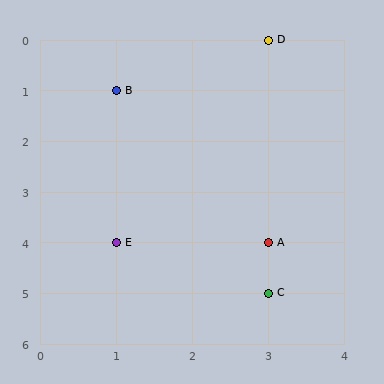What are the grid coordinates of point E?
Point E is at grid coordinates (1, 4).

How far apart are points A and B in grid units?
Points A and B are 2 columns and 3 rows apart (about 3.6 grid units diagonally).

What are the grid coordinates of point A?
Point A is at grid coordinates (3, 4).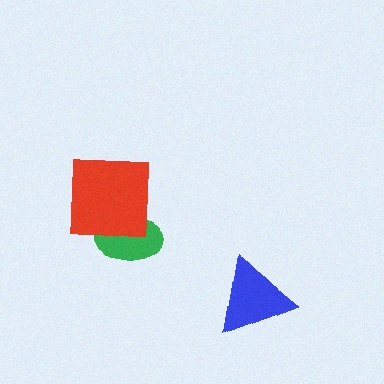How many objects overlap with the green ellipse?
1 object overlaps with the green ellipse.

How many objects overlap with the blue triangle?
0 objects overlap with the blue triangle.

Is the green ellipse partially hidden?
Yes, it is partially covered by another shape.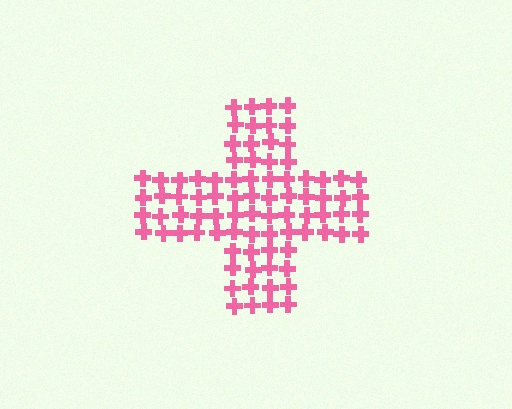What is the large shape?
The large shape is a cross.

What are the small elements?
The small elements are crosses.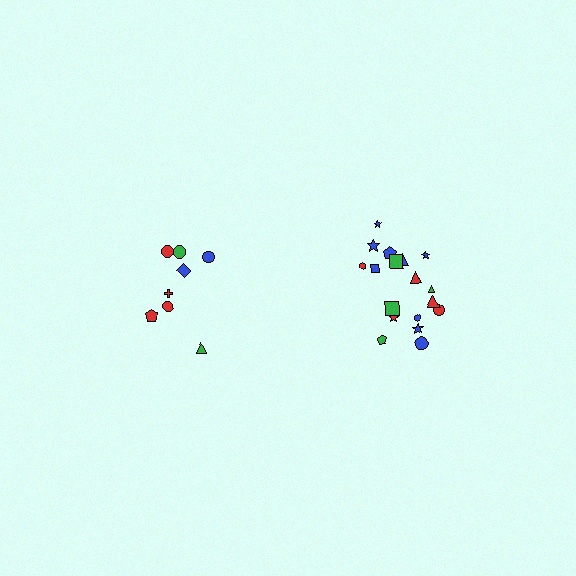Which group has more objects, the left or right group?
The right group.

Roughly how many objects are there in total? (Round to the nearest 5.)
Roughly 25 objects in total.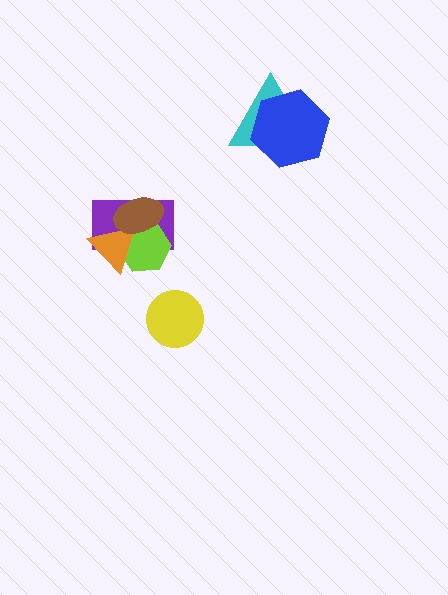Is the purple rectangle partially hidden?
Yes, it is partially covered by another shape.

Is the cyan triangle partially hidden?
Yes, it is partially covered by another shape.